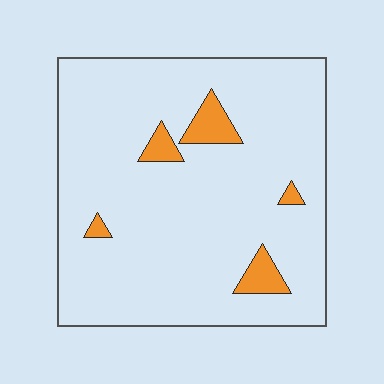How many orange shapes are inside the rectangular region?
5.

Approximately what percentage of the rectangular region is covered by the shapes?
Approximately 5%.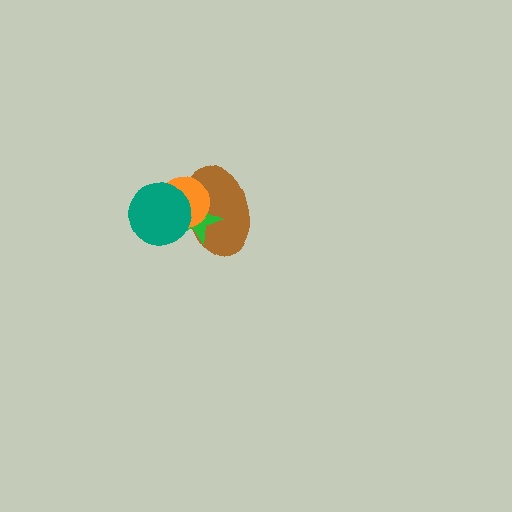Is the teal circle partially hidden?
No, no other shape covers it.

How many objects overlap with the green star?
3 objects overlap with the green star.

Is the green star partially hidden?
Yes, it is partially covered by another shape.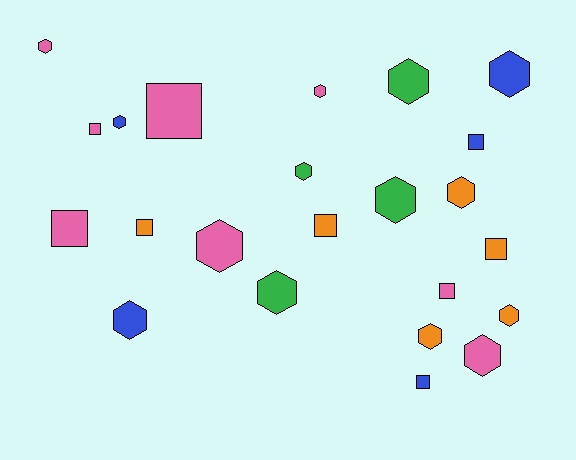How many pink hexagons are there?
There are 4 pink hexagons.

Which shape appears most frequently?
Hexagon, with 14 objects.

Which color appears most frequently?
Pink, with 8 objects.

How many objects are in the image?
There are 23 objects.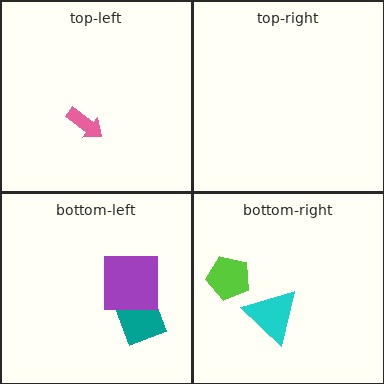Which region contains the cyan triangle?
The bottom-right region.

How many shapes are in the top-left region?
1.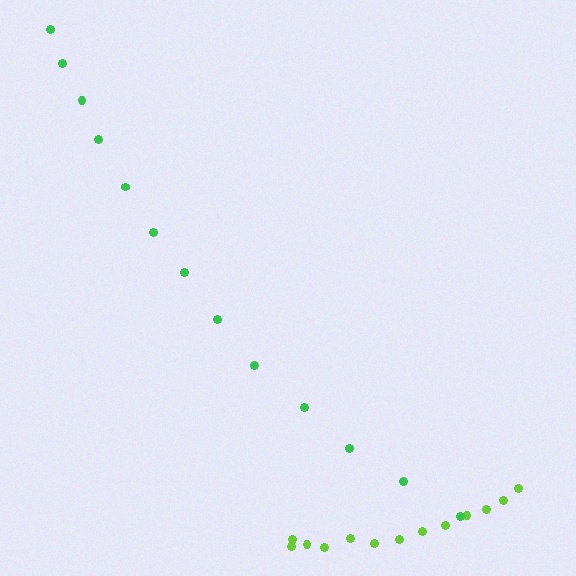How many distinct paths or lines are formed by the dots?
There are 2 distinct paths.